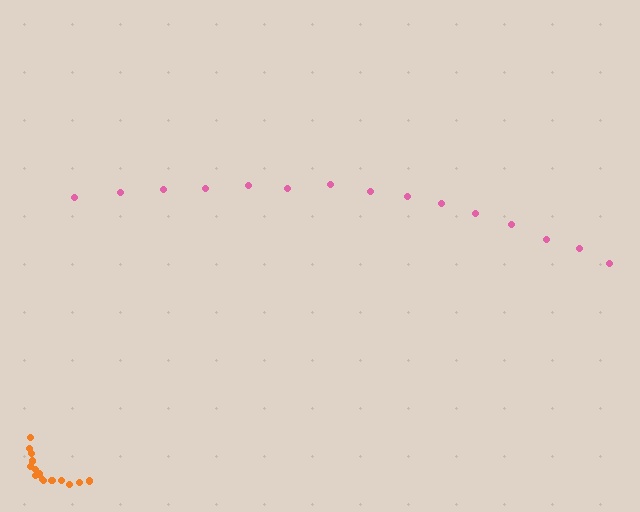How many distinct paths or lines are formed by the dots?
There are 2 distinct paths.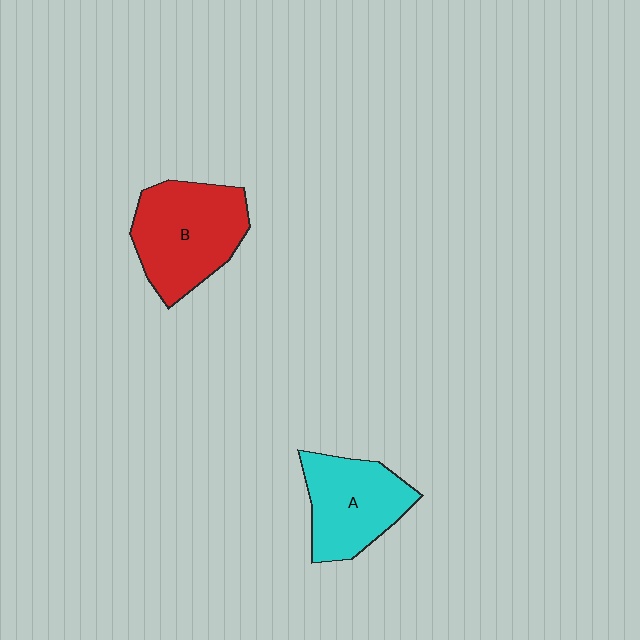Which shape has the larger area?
Shape B (red).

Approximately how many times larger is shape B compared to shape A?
Approximately 1.2 times.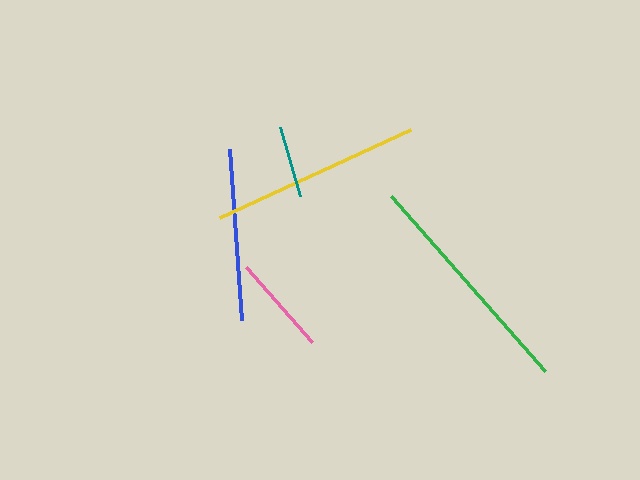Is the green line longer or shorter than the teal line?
The green line is longer than the teal line.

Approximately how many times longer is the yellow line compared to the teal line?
The yellow line is approximately 2.9 times the length of the teal line.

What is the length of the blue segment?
The blue segment is approximately 171 pixels long.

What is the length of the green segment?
The green segment is approximately 233 pixels long.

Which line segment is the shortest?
The teal line is the shortest at approximately 72 pixels.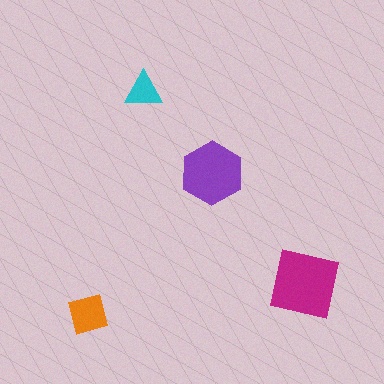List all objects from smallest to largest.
The cyan triangle, the orange square, the purple hexagon, the magenta square.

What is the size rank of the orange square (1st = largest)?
3rd.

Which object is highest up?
The cyan triangle is topmost.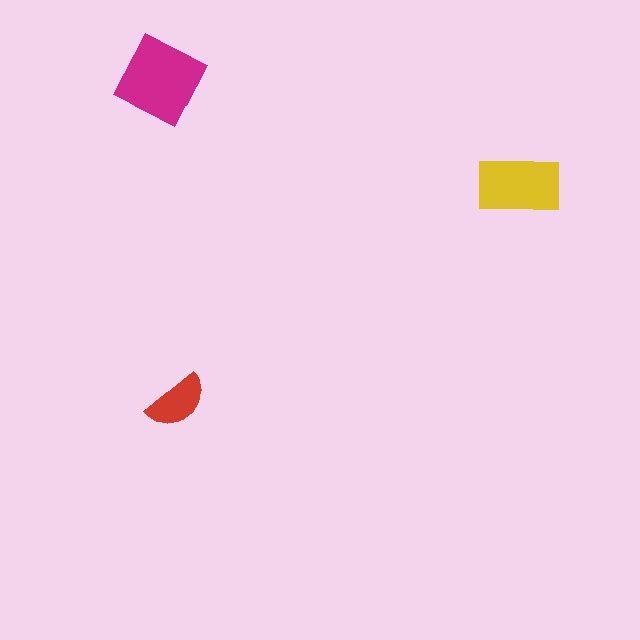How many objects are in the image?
There are 3 objects in the image.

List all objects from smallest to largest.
The red semicircle, the yellow rectangle, the magenta diamond.